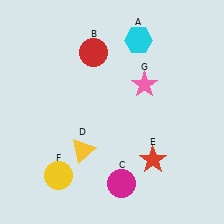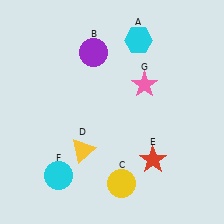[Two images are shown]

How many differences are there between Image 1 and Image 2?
There are 3 differences between the two images.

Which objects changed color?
B changed from red to purple. C changed from magenta to yellow. F changed from yellow to cyan.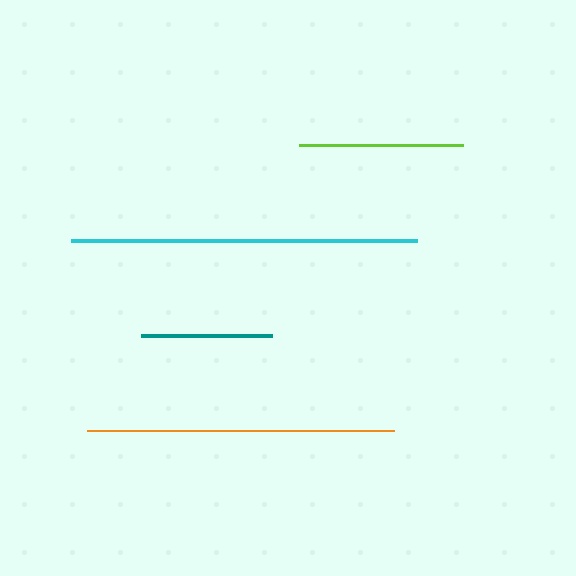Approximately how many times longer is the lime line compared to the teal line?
The lime line is approximately 1.3 times the length of the teal line.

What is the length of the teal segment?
The teal segment is approximately 131 pixels long.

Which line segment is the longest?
The cyan line is the longest at approximately 346 pixels.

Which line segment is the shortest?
The teal line is the shortest at approximately 131 pixels.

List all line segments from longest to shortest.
From longest to shortest: cyan, orange, lime, teal.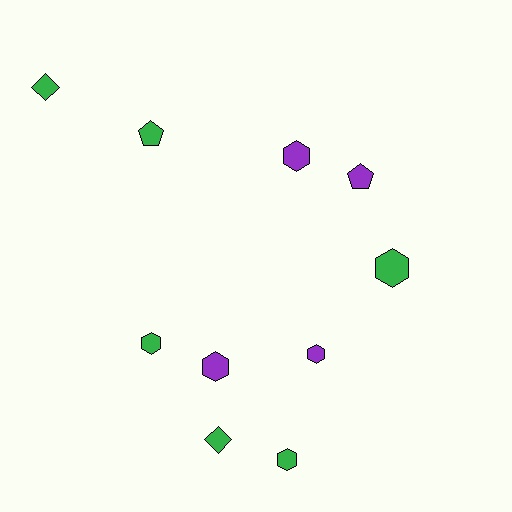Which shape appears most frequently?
Hexagon, with 6 objects.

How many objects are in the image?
There are 10 objects.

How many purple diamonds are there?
There are no purple diamonds.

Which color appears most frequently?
Green, with 6 objects.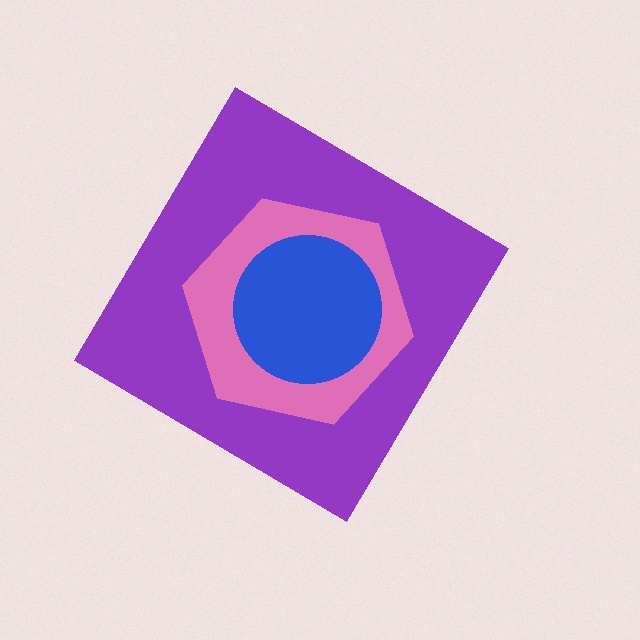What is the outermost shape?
The purple diamond.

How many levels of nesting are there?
3.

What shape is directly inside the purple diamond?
The pink hexagon.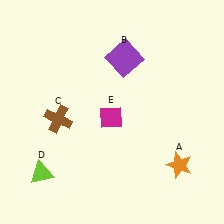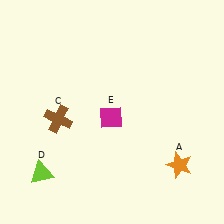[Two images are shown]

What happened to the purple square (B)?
The purple square (B) was removed in Image 2. It was in the top-right area of Image 1.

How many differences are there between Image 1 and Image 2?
There is 1 difference between the two images.